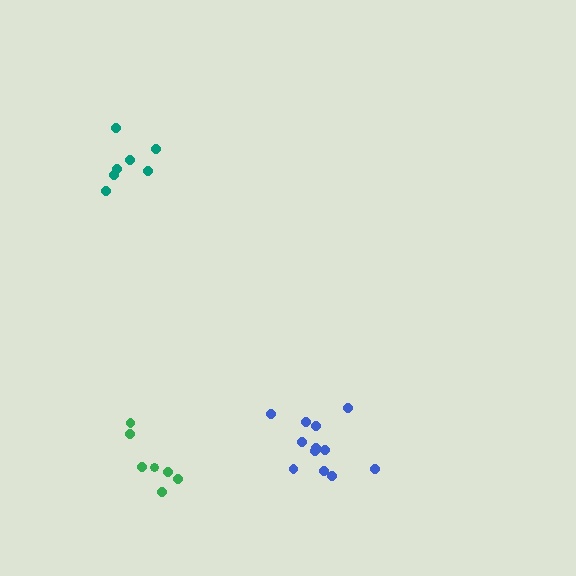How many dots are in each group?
Group 1: 12 dots, Group 2: 7 dots, Group 3: 7 dots (26 total).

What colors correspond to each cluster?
The clusters are colored: blue, green, teal.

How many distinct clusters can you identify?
There are 3 distinct clusters.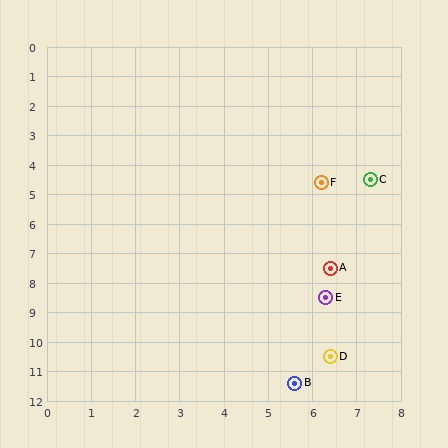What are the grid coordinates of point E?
Point E is at approximately (6.3, 8.5).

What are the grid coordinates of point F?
Point F is at approximately (6.2, 4.6).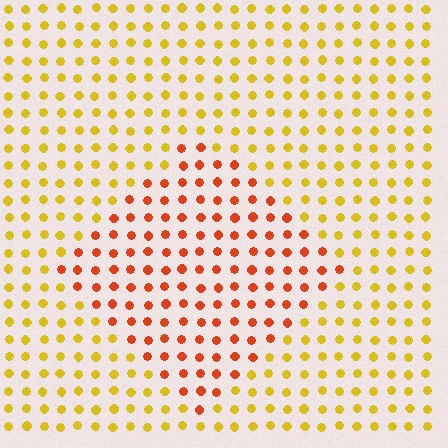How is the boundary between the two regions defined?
The boundary is defined purely by a slight shift in hue (about 41 degrees). Spacing, size, and orientation are identical on both sides.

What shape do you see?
I see a diamond.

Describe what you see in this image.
The image is filled with small yellow elements in a uniform arrangement. A diamond-shaped region is visible where the elements are tinted to a slightly different hue, forming a subtle color boundary.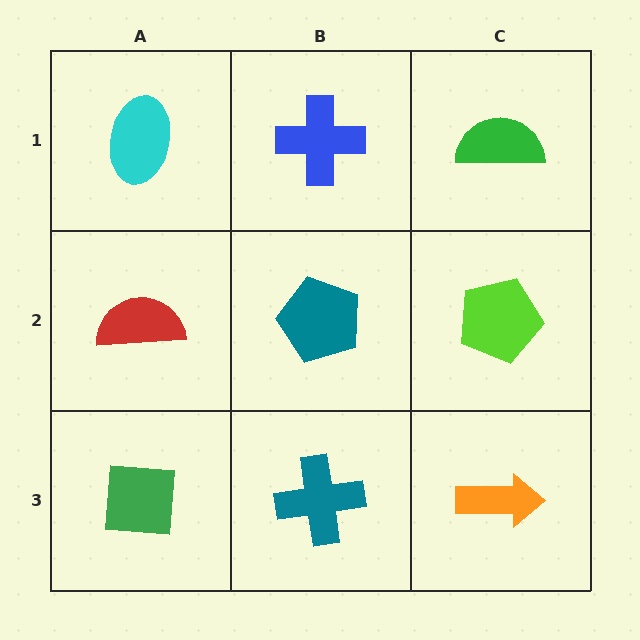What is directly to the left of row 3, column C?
A teal cross.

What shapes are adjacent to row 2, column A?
A cyan ellipse (row 1, column A), a green square (row 3, column A), a teal pentagon (row 2, column B).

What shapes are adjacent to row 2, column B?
A blue cross (row 1, column B), a teal cross (row 3, column B), a red semicircle (row 2, column A), a lime pentagon (row 2, column C).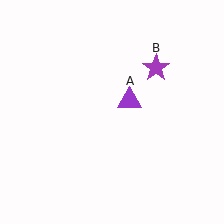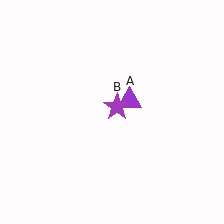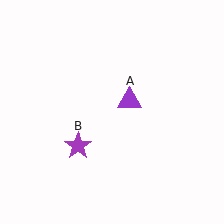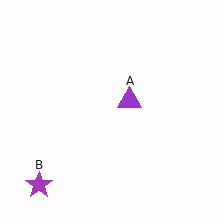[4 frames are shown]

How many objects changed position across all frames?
1 object changed position: purple star (object B).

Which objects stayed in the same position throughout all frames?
Purple triangle (object A) remained stationary.